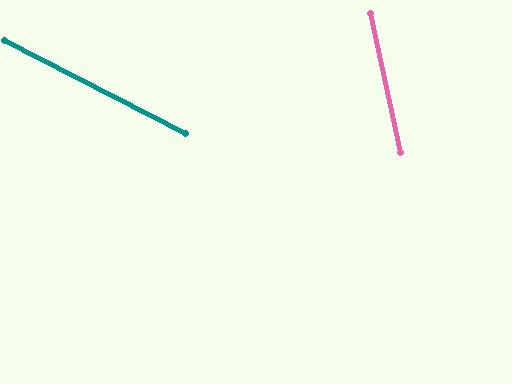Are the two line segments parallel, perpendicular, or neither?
Neither parallel nor perpendicular — they differ by about 51°.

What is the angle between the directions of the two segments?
Approximately 51 degrees.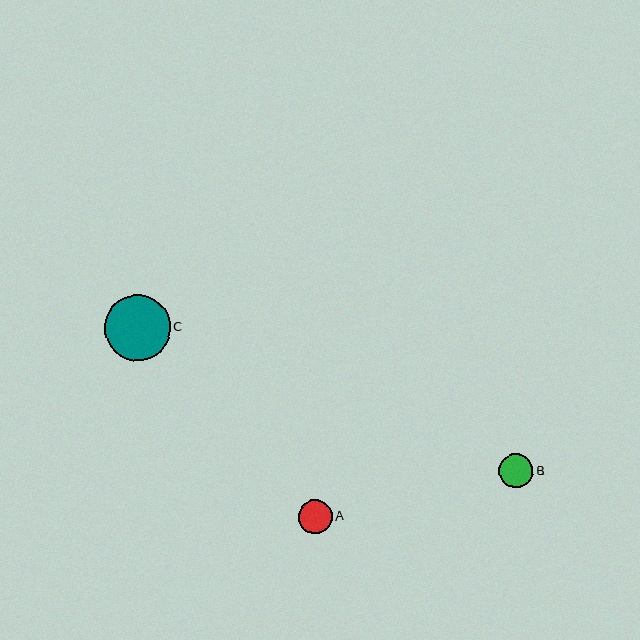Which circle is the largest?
Circle C is the largest with a size of approximately 66 pixels.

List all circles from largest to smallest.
From largest to smallest: C, A, B.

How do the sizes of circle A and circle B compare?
Circle A and circle B are approximately the same size.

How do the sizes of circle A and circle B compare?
Circle A and circle B are approximately the same size.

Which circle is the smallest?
Circle B is the smallest with a size of approximately 34 pixels.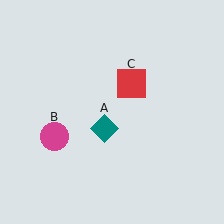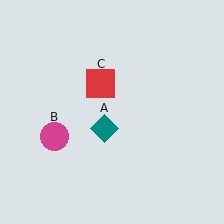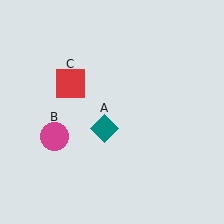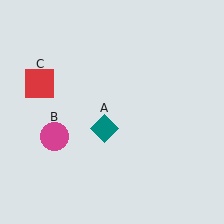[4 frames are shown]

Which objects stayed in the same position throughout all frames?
Teal diamond (object A) and magenta circle (object B) remained stationary.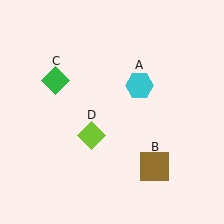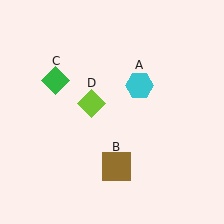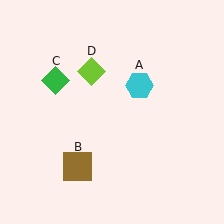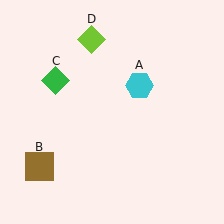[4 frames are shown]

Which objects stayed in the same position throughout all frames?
Cyan hexagon (object A) and green diamond (object C) remained stationary.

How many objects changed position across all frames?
2 objects changed position: brown square (object B), lime diamond (object D).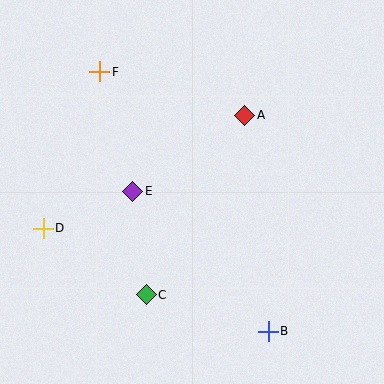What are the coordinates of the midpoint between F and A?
The midpoint between F and A is at (172, 94).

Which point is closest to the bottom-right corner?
Point B is closest to the bottom-right corner.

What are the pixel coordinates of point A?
Point A is at (245, 115).